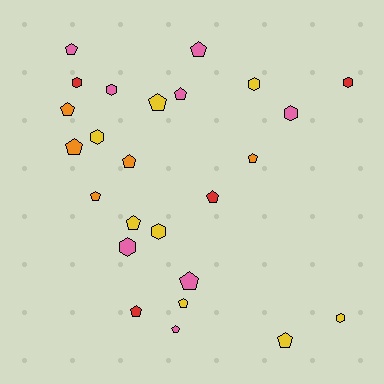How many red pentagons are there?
There are 2 red pentagons.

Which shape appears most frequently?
Pentagon, with 16 objects.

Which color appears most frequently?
Yellow, with 8 objects.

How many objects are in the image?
There are 25 objects.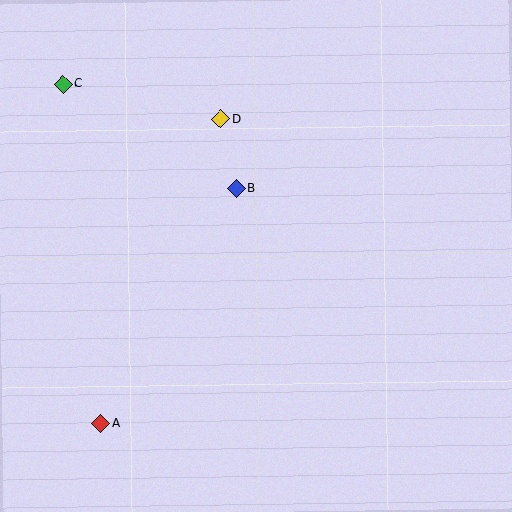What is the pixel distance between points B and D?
The distance between B and D is 71 pixels.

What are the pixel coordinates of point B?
Point B is at (236, 188).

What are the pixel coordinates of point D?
Point D is at (221, 119).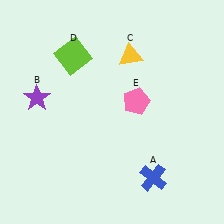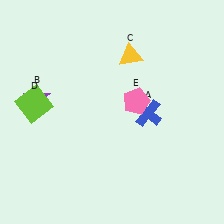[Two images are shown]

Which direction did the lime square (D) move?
The lime square (D) moved down.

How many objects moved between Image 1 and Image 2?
2 objects moved between the two images.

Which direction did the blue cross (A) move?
The blue cross (A) moved up.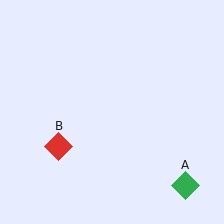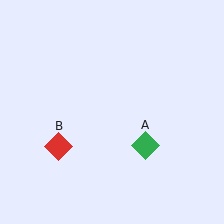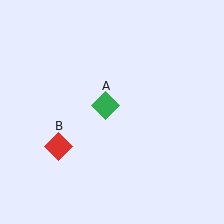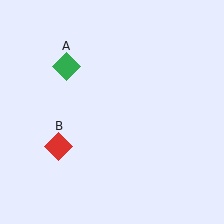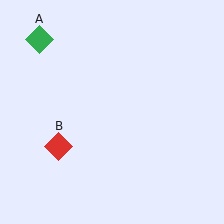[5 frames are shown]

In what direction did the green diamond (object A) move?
The green diamond (object A) moved up and to the left.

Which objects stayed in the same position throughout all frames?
Red diamond (object B) remained stationary.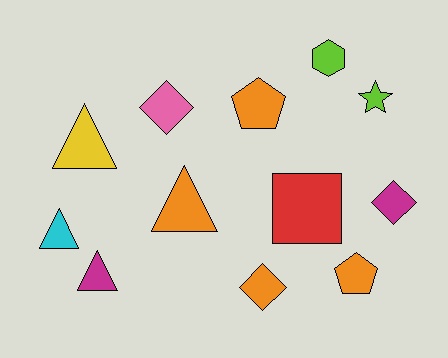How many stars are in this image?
There is 1 star.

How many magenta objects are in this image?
There are 2 magenta objects.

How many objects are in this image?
There are 12 objects.